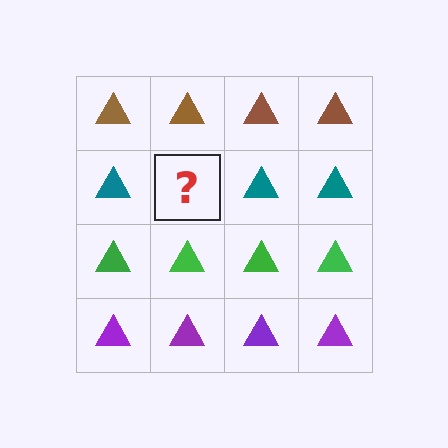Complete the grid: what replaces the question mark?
The question mark should be replaced with a teal triangle.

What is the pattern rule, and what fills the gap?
The rule is that each row has a consistent color. The gap should be filled with a teal triangle.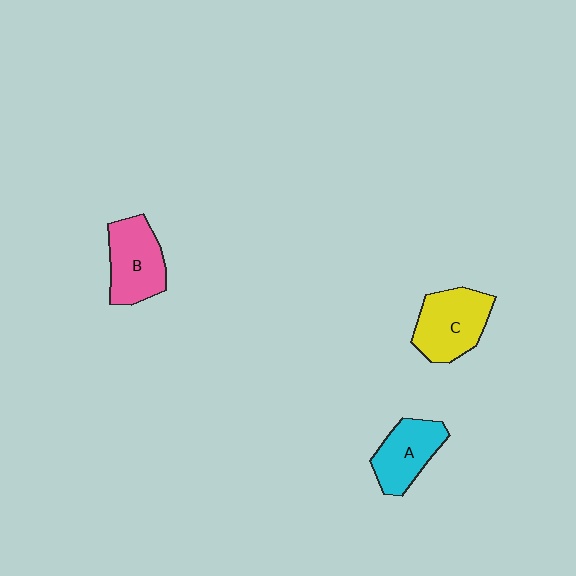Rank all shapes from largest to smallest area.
From largest to smallest: C (yellow), B (pink), A (cyan).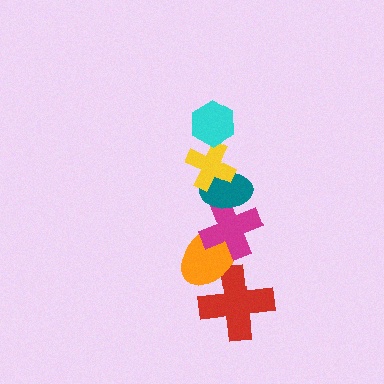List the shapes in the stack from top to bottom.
From top to bottom: the cyan hexagon, the yellow cross, the teal ellipse, the magenta cross, the orange ellipse, the red cross.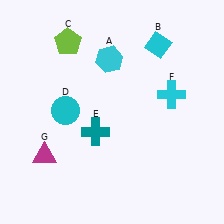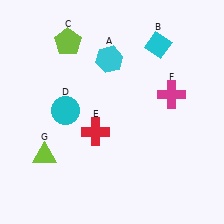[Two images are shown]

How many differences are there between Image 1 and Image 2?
There are 3 differences between the two images.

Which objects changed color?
E changed from teal to red. F changed from cyan to magenta. G changed from magenta to lime.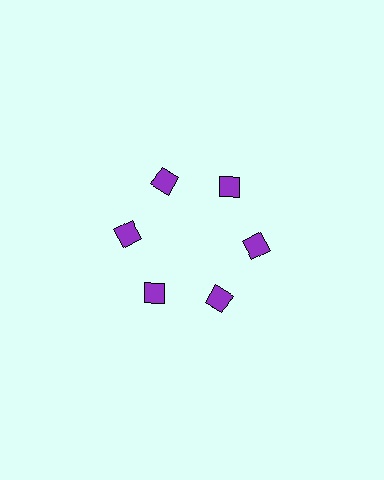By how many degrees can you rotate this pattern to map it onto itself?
The pattern maps onto itself every 60 degrees of rotation.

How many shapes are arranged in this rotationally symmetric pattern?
There are 6 shapes, arranged in 6 groups of 1.